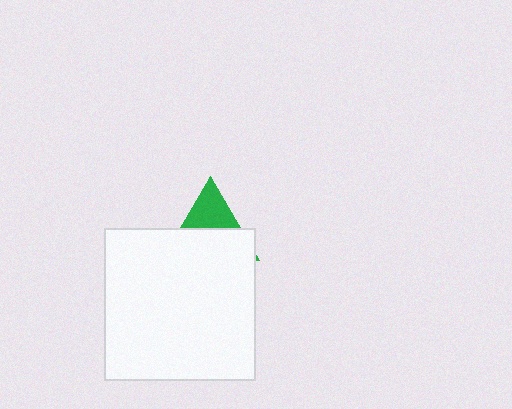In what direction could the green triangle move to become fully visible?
The green triangle could move up. That would shift it out from behind the white square entirely.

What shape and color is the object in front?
The object in front is a white square.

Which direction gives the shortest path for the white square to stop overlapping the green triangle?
Moving down gives the shortest separation.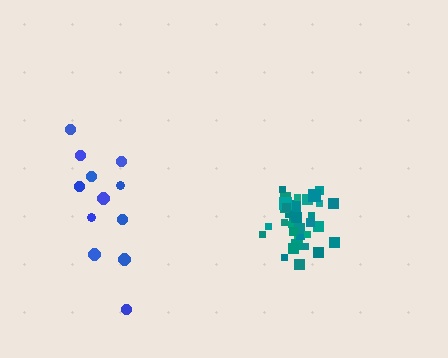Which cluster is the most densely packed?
Teal.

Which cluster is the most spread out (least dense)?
Blue.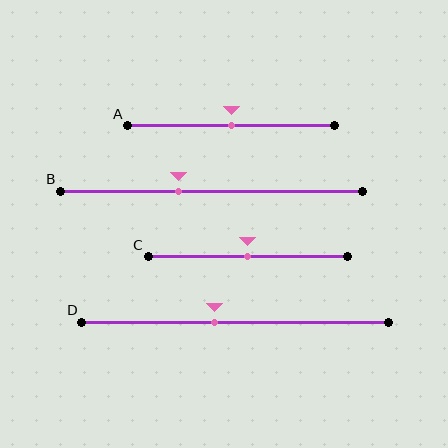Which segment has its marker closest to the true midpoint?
Segment A has its marker closest to the true midpoint.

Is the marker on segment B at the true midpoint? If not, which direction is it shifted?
No, the marker on segment B is shifted to the left by about 11% of the segment length.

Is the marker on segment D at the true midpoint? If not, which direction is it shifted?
No, the marker on segment D is shifted to the left by about 7% of the segment length.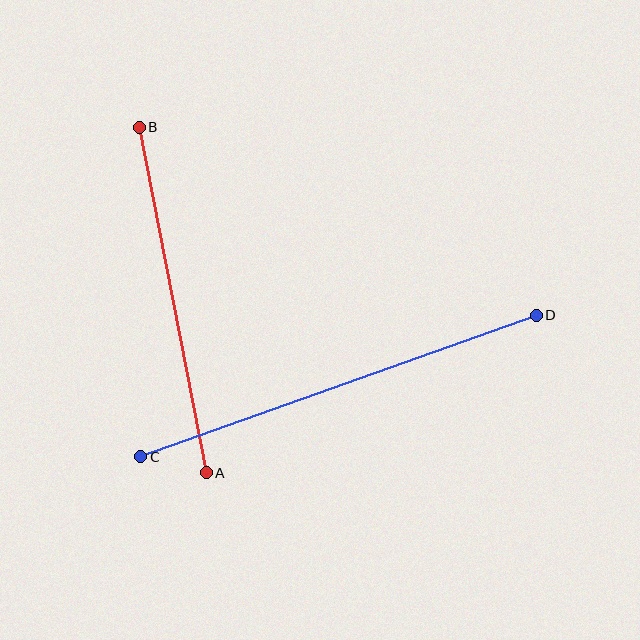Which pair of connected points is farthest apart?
Points C and D are farthest apart.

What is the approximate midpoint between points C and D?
The midpoint is at approximately (339, 386) pixels.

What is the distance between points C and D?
The distance is approximately 420 pixels.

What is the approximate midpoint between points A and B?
The midpoint is at approximately (173, 300) pixels.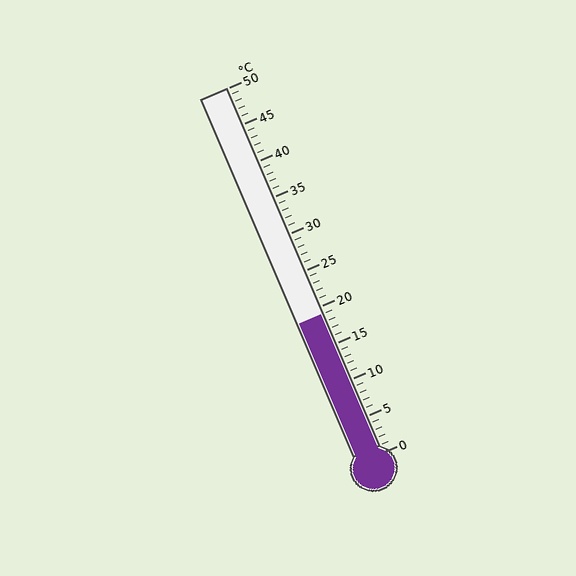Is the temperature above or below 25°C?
The temperature is below 25°C.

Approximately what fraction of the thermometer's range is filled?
The thermometer is filled to approximately 40% of its range.